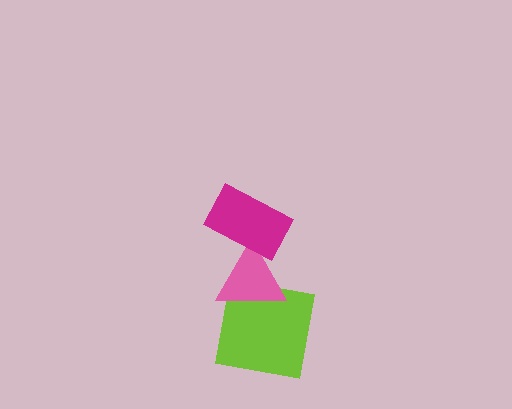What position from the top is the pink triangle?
The pink triangle is 2nd from the top.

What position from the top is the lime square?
The lime square is 3rd from the top.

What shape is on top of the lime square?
The pink triangle is on top of the lime square.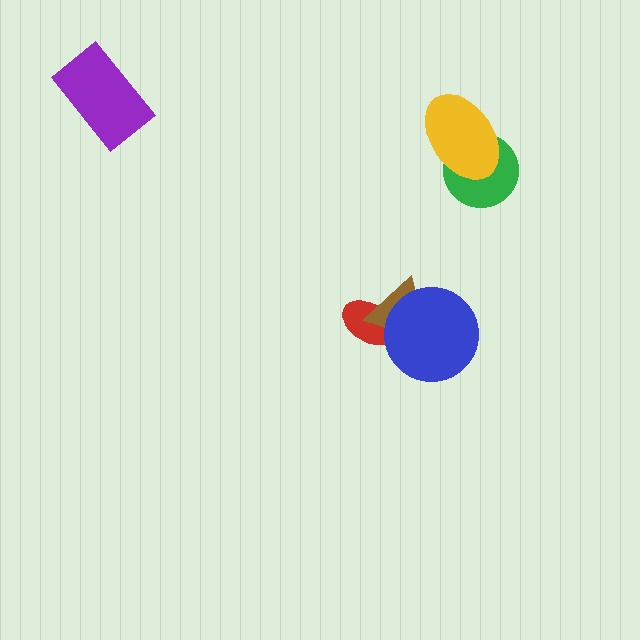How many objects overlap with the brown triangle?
2 objects overlap with the brown triangle.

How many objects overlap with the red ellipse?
2 objects overlap with the red ellipse.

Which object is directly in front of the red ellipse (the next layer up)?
The brown triangle is directly in front of the red ellipse.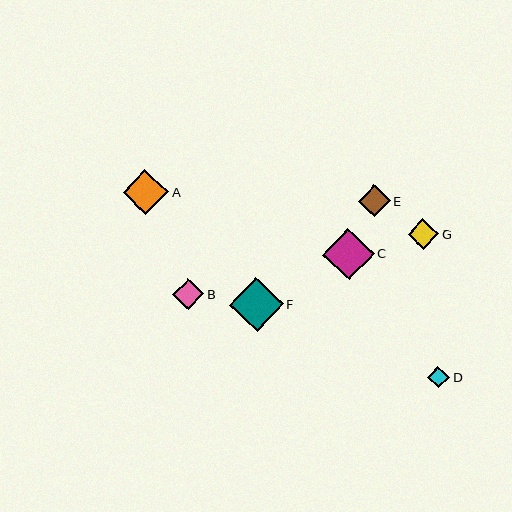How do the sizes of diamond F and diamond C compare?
Diamond F and diamond C are approximately the same size.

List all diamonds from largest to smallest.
From largest to smallest: F, C, A, E, B, G, D.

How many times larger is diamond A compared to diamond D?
Diamond A is approximately 2.1 times the size of diamond D.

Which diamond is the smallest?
Diamond D is the smallest with a size of approximately 22 pixels.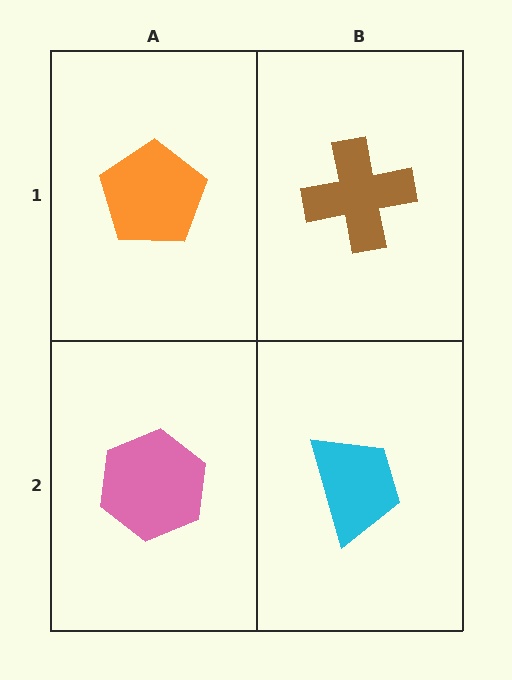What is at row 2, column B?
A cyan trapezoid.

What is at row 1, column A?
An orange pentagon.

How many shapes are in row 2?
2 shapes.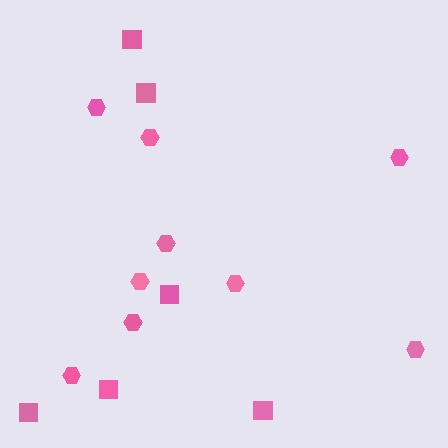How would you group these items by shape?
There are 2 groups: one group of hexagons (9) and one group of squares (6).